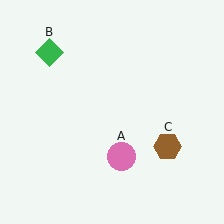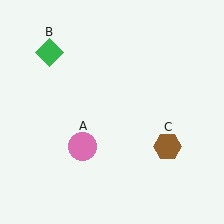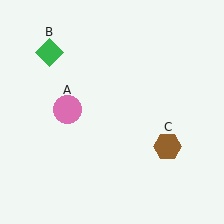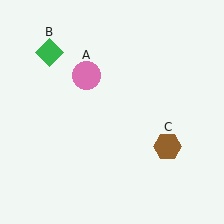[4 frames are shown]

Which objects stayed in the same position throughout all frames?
Green diamond (object B) and brown hexagon (object C) remained stationary.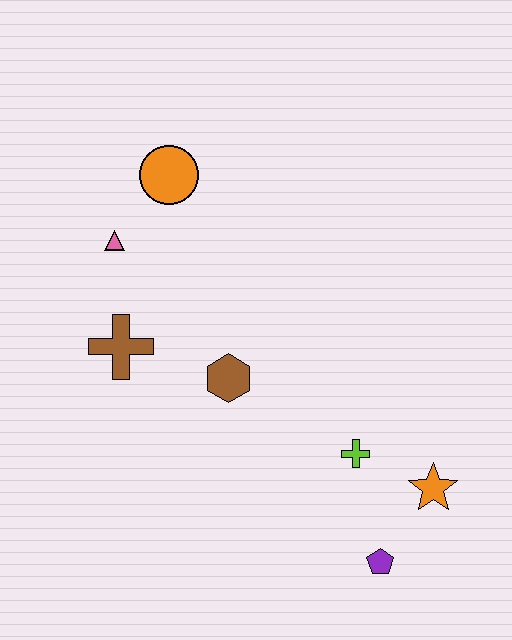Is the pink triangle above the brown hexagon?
Yes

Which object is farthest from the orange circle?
The purple pentagon is farthest from the orange circle.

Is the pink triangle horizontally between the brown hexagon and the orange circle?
No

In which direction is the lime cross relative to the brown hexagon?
The lime cross is to the right of the brown hexagon.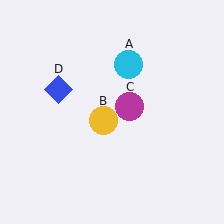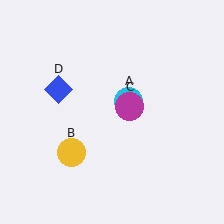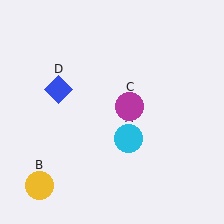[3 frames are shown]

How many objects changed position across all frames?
2 objects changed position: cyan circle (object A), yellow circle (object B).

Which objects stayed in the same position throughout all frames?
Magenta circle (object C) and blue diamond (object D) remained stationary.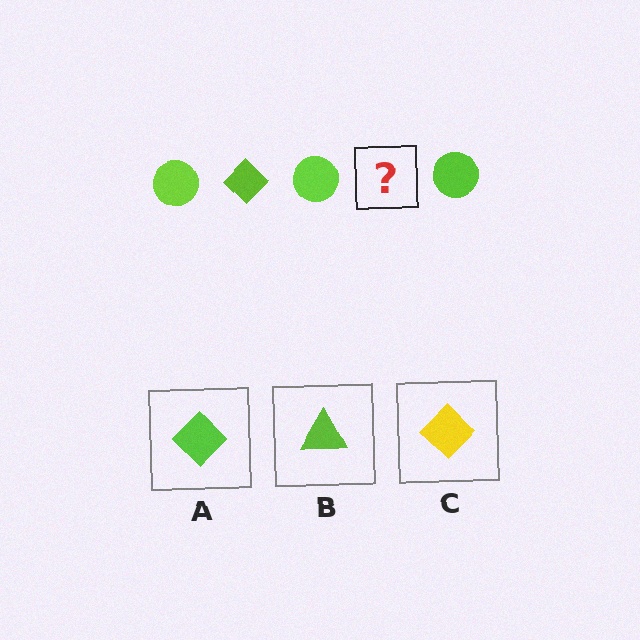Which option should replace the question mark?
Option A.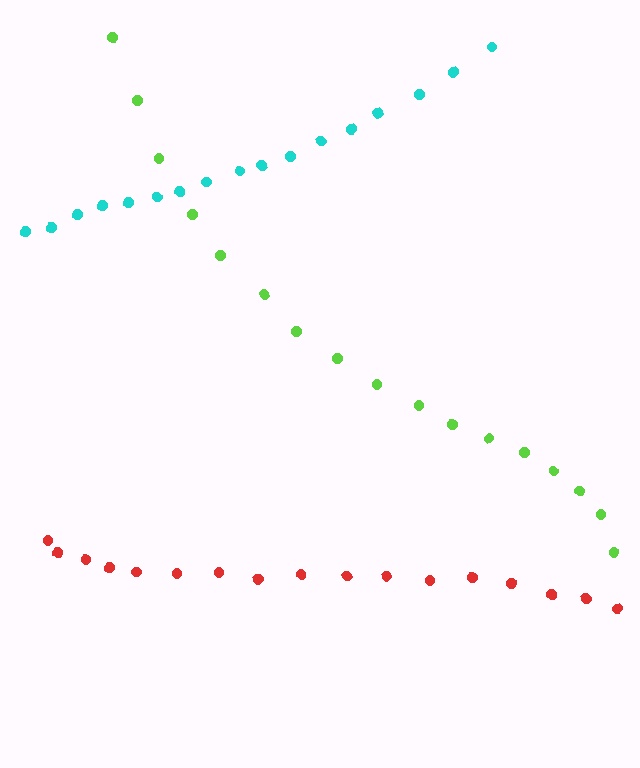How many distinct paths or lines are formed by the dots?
There are 3 distinct paths.